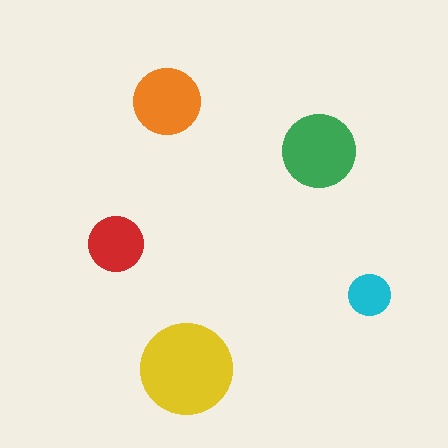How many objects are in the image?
There are 5 objects in the image.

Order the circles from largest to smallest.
the yellow one, the green one, the orange one, the red one, the cyan one.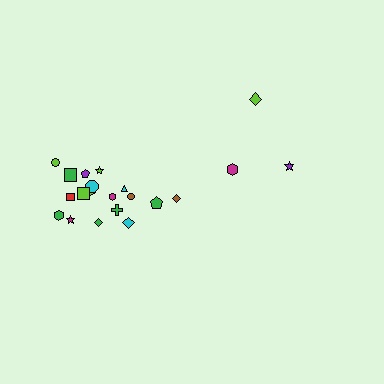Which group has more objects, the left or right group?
The left group.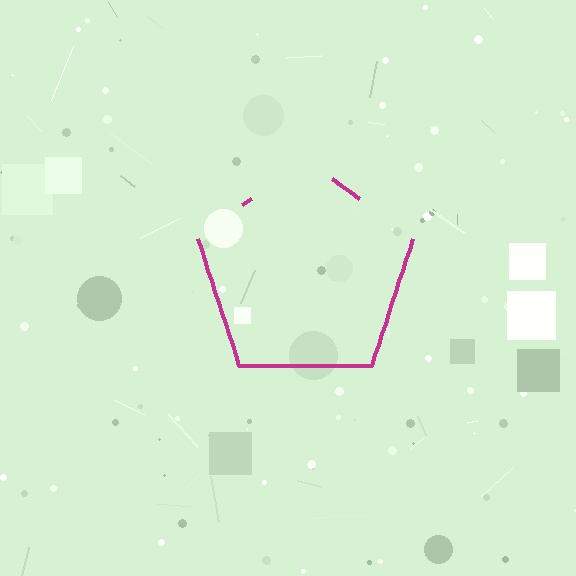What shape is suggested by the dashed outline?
The dashed outline suggests a pentagon.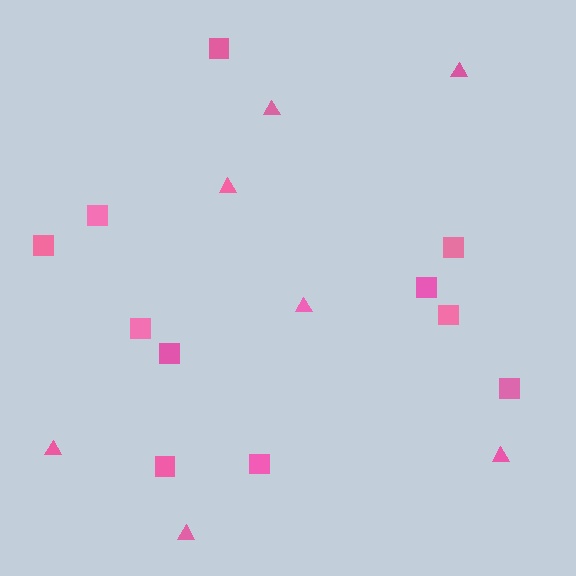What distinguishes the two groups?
There are 2 groups: one group of squares (11) and one group of triangles (7).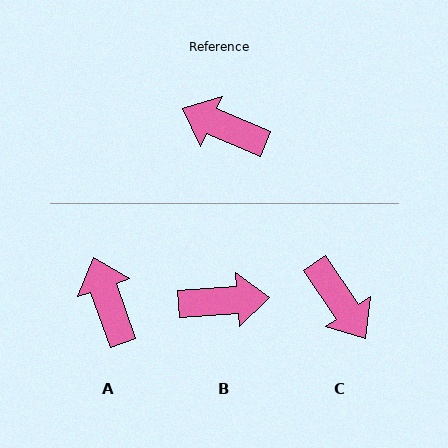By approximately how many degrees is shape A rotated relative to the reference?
Approximately 48 degrees clockwise.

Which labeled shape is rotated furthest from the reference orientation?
B, about 153 degrees away.